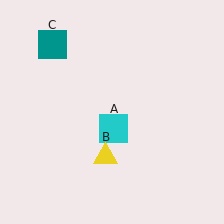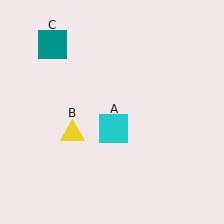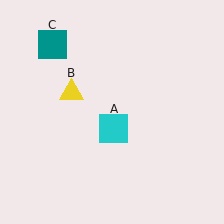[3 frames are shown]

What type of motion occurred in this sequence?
The yellow triangle (object B) rotated clockwise around the center of the scene.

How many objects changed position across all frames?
1 object changed position: yellow triangle (object B).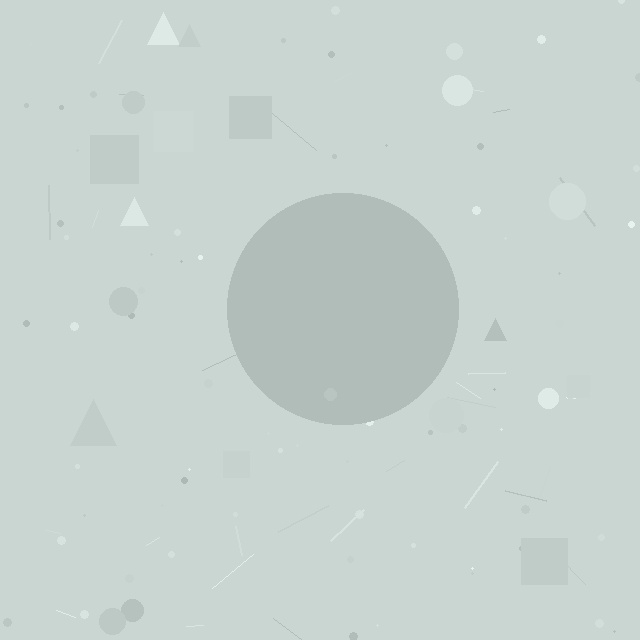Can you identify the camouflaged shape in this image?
The camouflaged shape is a circle.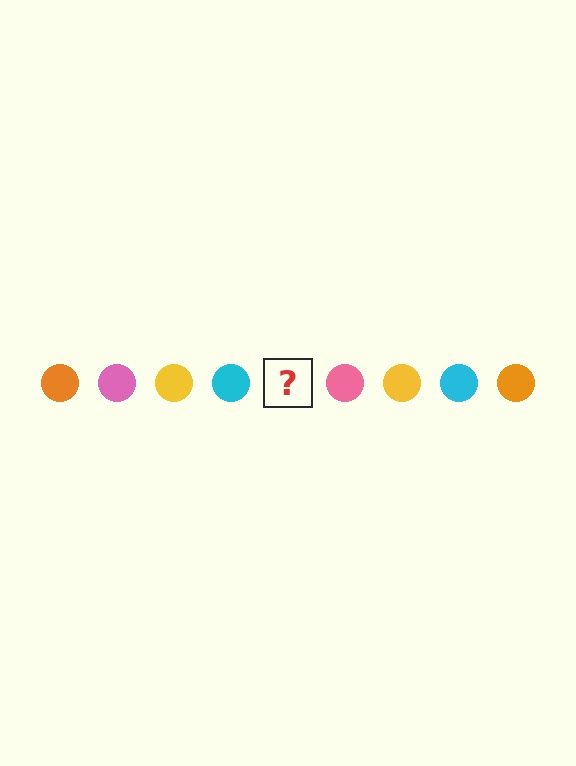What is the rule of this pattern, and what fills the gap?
The rule is that the pattern cycles through orange, pink, yellow, cyan circles. The gap should be filled with an orange circle.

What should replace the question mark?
The question mark should be replaced with an orange circle.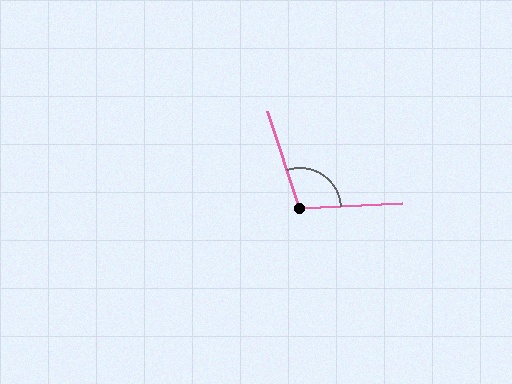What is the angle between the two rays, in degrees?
Approximately 105 degrees.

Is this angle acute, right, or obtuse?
It is obtuse.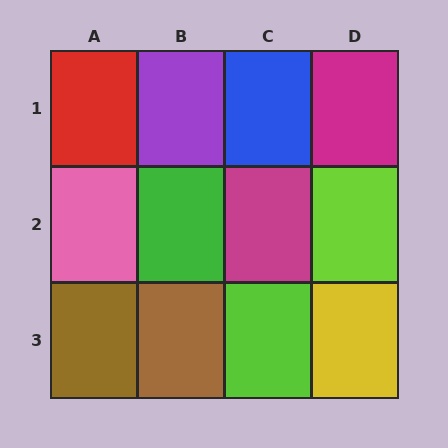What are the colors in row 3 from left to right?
Brown, brown, lime, yellow.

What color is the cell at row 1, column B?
Purple.